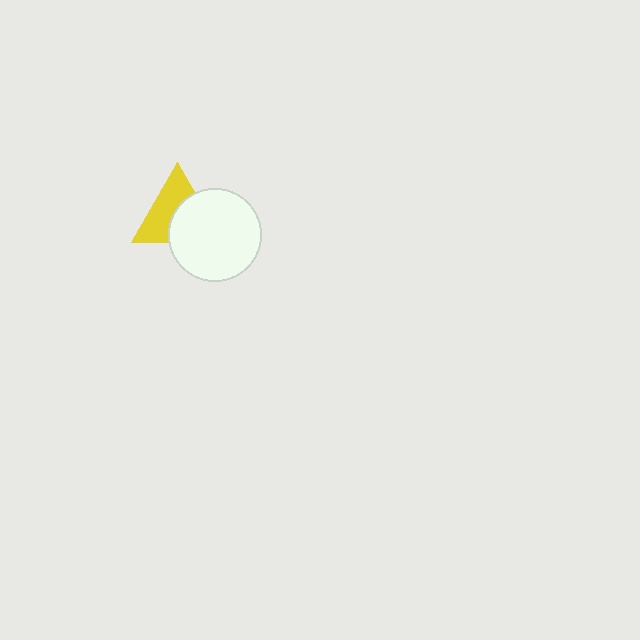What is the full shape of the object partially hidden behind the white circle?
The partially hidden object is a yellow triangle.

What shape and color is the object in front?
The object in front is a white circle.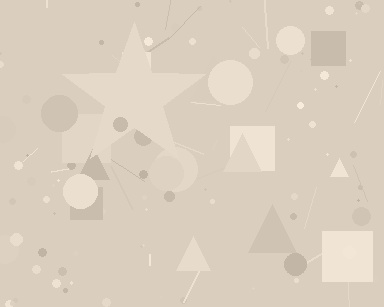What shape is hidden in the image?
A star is hidden in the image.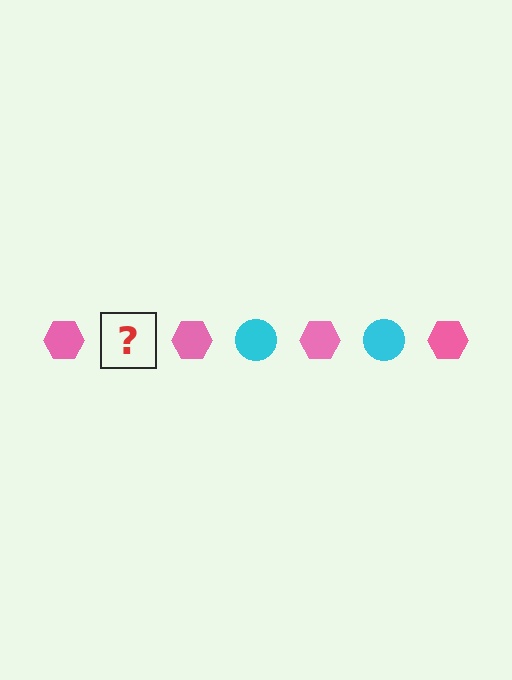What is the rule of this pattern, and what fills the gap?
The rule is that the pattern alternates between pink hexagon and cyan circle. The gap should be filled with a cyan circle.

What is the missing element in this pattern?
The missing element is a cyan circle.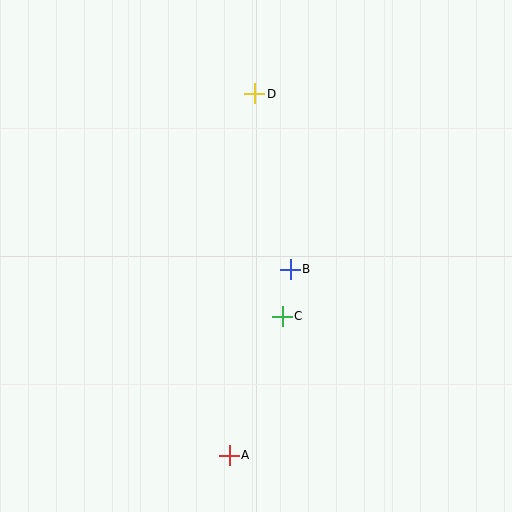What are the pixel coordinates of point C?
Point C is at (282, 316).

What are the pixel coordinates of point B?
Point B is at (290, 269).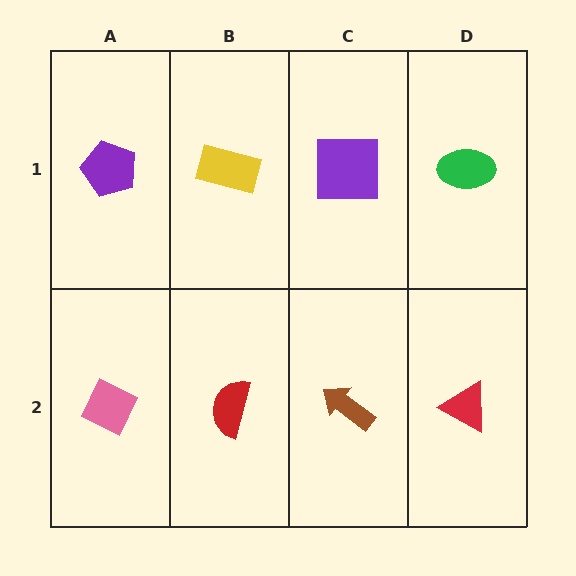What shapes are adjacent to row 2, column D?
A green ellipse (row 1, column D), a brown arrow (row 2, column C).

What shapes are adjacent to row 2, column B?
A yellow rectangle (row 1, column B), a pink diamond (row 2, column A), a brown arrow (row 2, column C).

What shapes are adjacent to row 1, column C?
A brown arrow (row 2, column C), a yellow rectangle (row 1, column B), a green ellipse (row 1, column D).